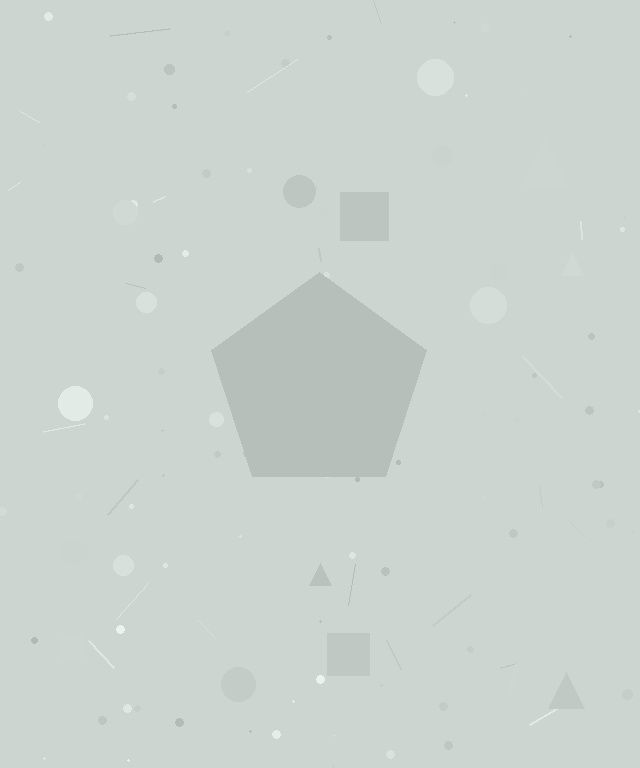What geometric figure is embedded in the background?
A pentagon is embedded in the background.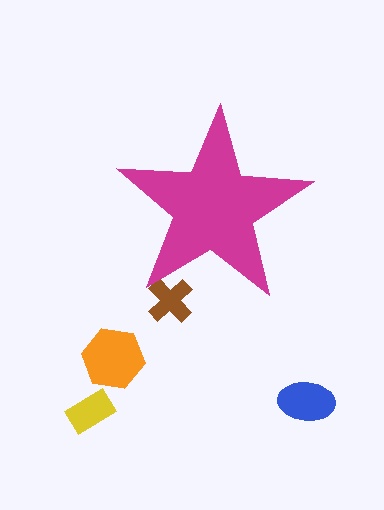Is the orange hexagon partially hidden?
No, the orange hexagon is fully visible.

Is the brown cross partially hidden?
Yes, the brown cross is partially hidden behind the magenta star.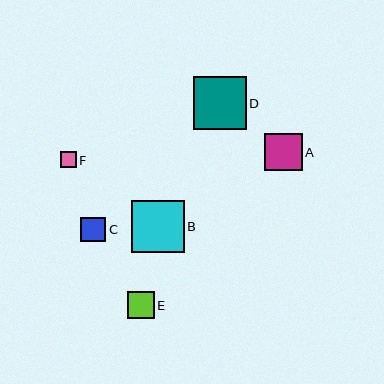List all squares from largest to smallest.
From largest to smallest: D, B, A, E, C, F.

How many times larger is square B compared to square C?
Square B is approximately 2.1 times the size of square C.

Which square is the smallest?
Square F is the smallest with a size of approximately 16 pixels.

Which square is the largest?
Square D is the largest with a size of approximately 53 pixels.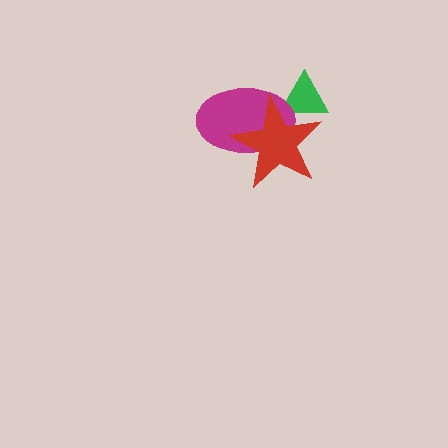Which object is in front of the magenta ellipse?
The red star is in front of the magenta ellipse.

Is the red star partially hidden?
No, no other shape covers it.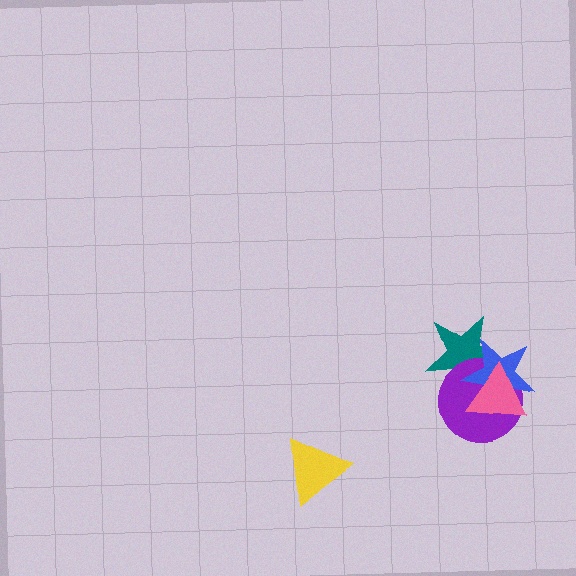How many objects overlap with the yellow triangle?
0 objects overlap with the yellow triangle.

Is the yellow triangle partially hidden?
No, no other shape covers it.